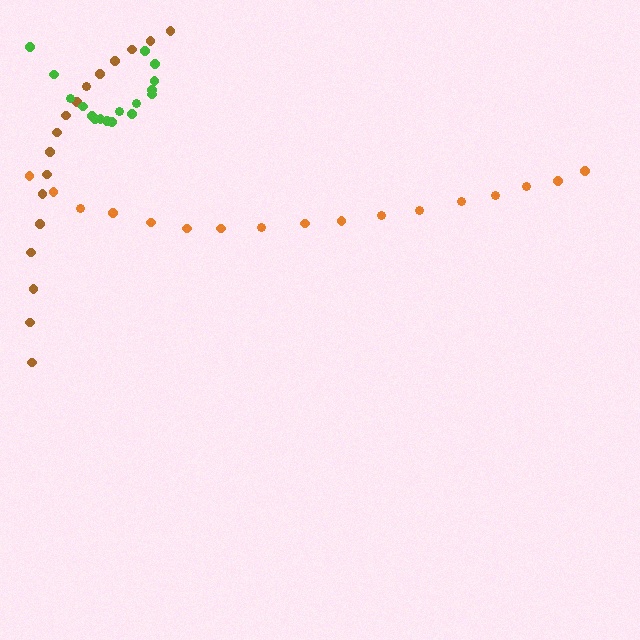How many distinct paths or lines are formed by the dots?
There are 3 distinct paths.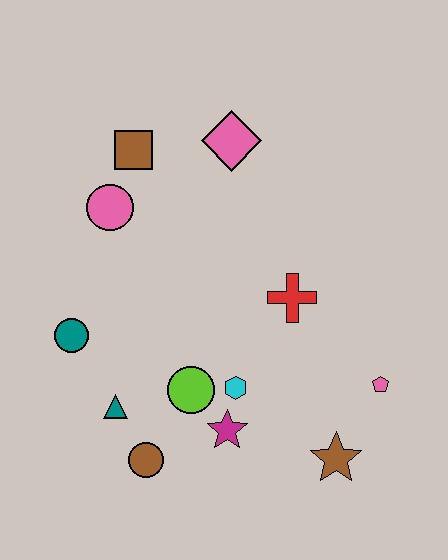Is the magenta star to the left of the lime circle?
No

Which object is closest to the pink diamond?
The brown square is closest to the pink diamond.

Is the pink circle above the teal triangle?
Yes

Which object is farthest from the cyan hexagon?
The brown square is farthest from the cyan hexagon.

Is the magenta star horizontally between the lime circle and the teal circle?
No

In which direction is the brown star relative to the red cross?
The brown star is below the red cross.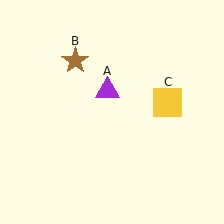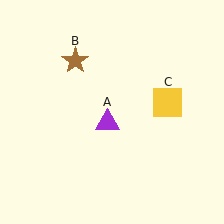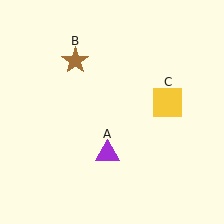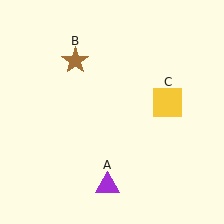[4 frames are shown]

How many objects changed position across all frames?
1 object changed position: purple triangle (object A).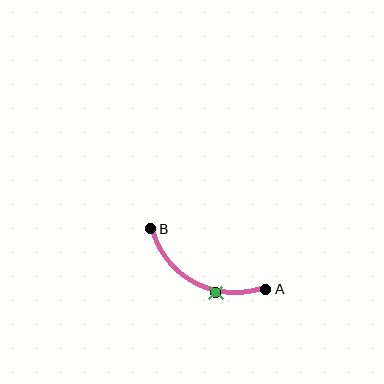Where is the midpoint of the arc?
The arc midpoint is the point on the curve farthest from the straight line joining A and B. It sits below that line.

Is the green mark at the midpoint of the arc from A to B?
No. The green mark lies on the arc but is closer to endpoint A. The arc midpoint would be at the point on the curve equidistant along the arc from both A and B.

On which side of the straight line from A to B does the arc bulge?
The arc bulges below the straight line connecting A and B.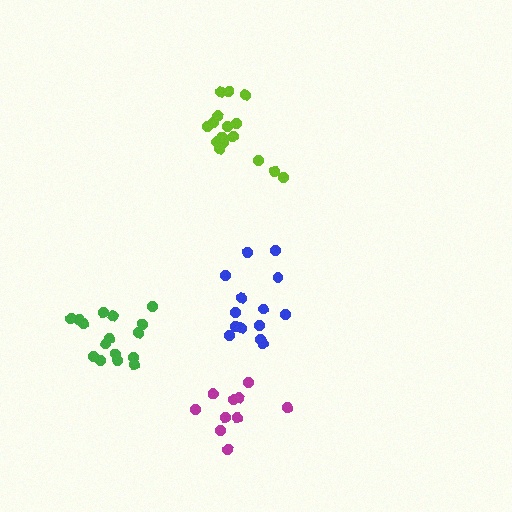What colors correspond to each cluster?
The clusters are colored: green, lime, blue, magenta.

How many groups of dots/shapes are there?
There are 4 groups.